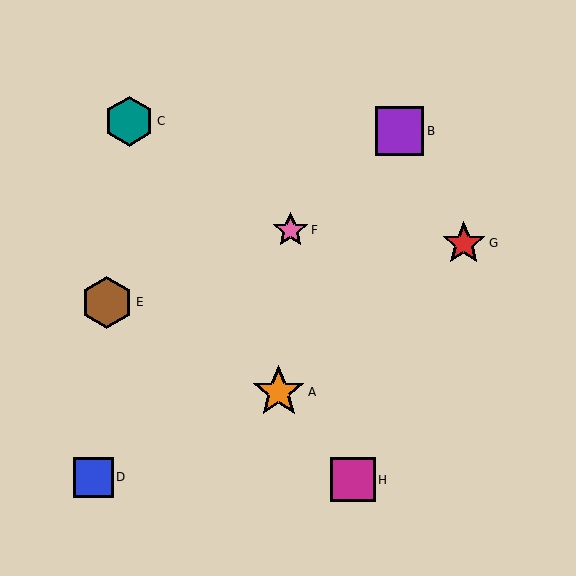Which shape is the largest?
The orange star (labeled A) is the largest.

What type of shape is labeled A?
Shape A is an orange star.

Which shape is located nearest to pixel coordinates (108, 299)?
The brown hexagon (labeled E) at (107, 302) is nearest to that location.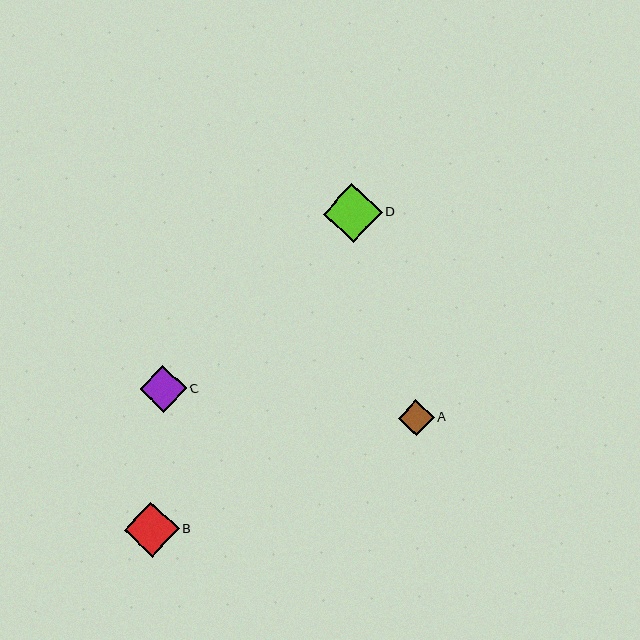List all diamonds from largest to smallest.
From largest to smallest: D, B, C, A.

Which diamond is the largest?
Diamond D is the largest with a size of approximately 59 pixels.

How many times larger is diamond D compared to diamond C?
Diamond D is approximately 1.3 times the size of diamond C.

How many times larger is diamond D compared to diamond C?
Diamond D is approximately 1.3 times the size of diamond C.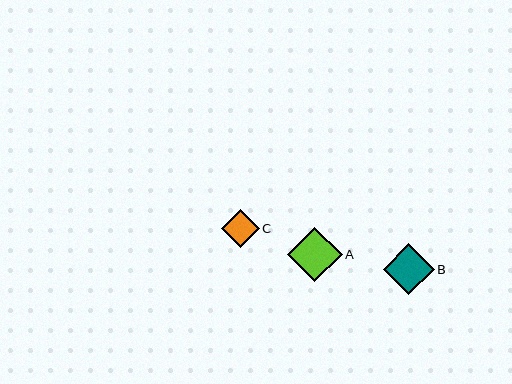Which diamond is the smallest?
Diamond C is the smallest with a size of approximately 38 pixels.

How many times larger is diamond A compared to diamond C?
Diamond A is approximately 1.4 times the size of diamond C.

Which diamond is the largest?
Diamond A is the largest with a size of approximately 54 pixels.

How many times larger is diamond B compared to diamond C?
Diamond B is approximately 1.3 times the size of diamond C.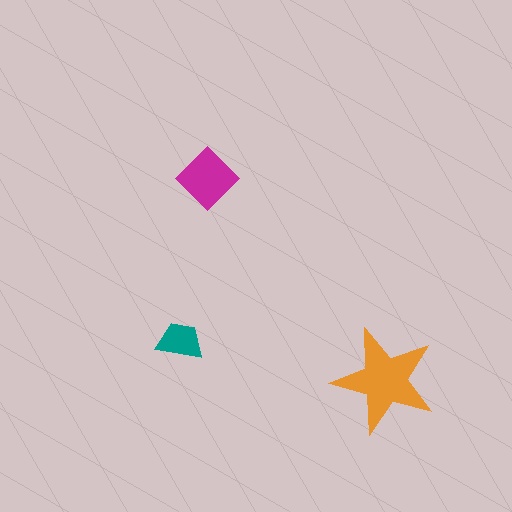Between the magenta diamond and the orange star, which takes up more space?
The orange star.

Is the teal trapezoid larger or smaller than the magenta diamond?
Smaller.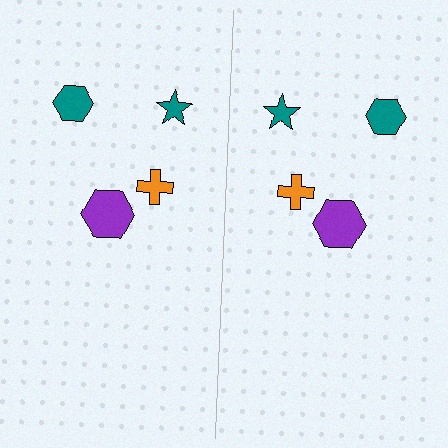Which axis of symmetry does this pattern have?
The pattern has a vertical axis of symmetry running through the center of the image.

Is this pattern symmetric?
Yes, this pattern has bilateral (reflection) symmetry.